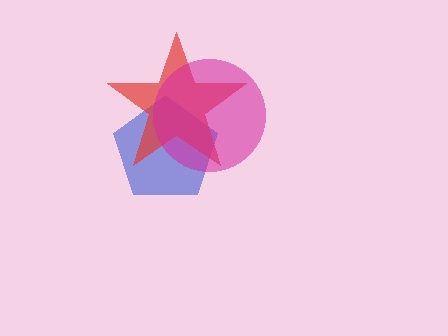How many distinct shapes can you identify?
There are 3 distinct shapes: a blue pentagon, a red star, a magenta circle.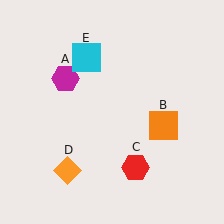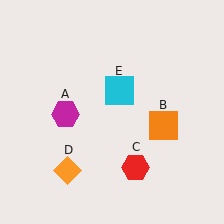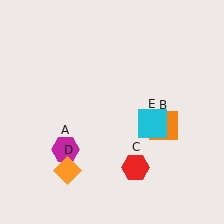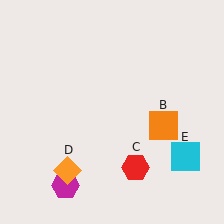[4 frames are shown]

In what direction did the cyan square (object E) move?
The cyan square (object E) moved down and to the right.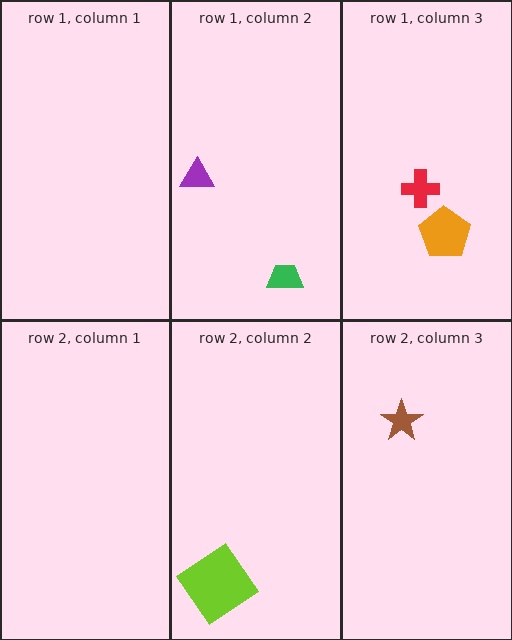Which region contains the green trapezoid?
The row 1, column 2 region.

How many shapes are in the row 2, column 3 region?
1.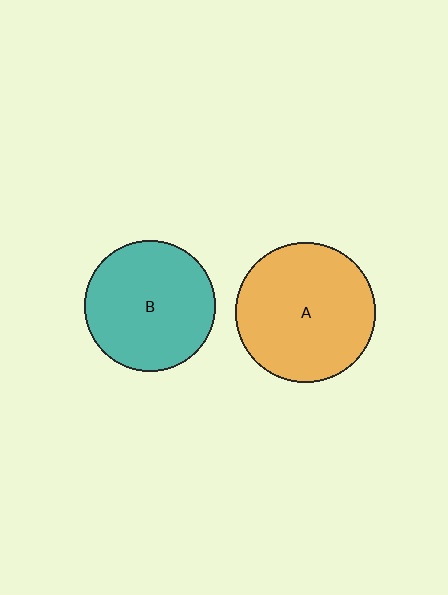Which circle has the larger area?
Circle A (orange).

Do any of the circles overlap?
No, none of the circles overlap.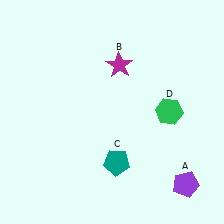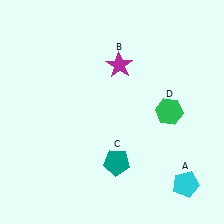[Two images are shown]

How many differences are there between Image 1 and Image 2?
There is 1 difference between the two images.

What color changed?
The pentagon (A) changed from purple in Image 1 to cyan in Image 2.